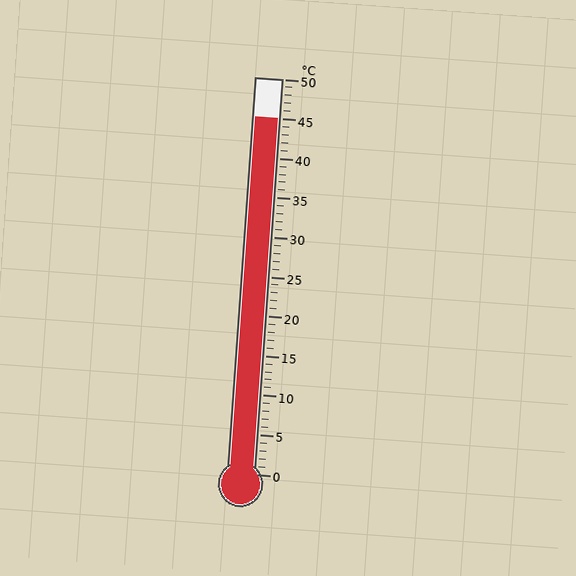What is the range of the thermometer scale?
The thermometer scale ranges from 0°C to 50°C.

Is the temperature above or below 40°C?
The temperature is above 40°C.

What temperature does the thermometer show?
The thermometer shows approximately 45°C.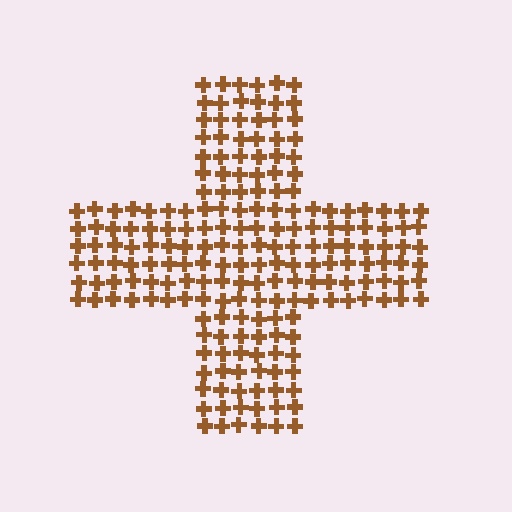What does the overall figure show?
The overall figure shows a cross.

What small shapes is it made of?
It is made of small crosses.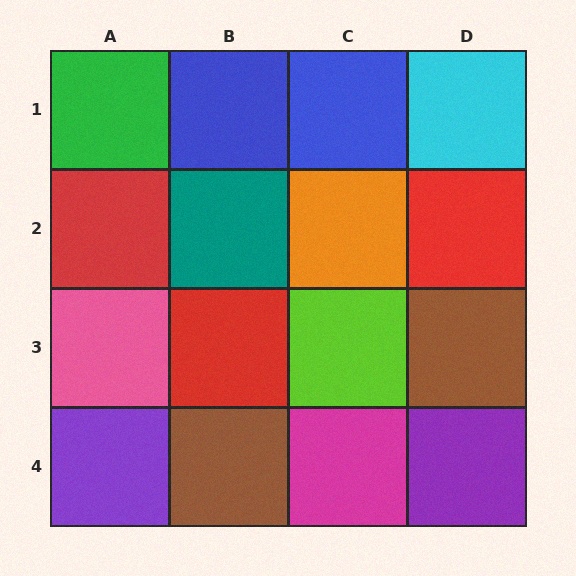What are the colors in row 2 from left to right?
Red, teal, orange, red.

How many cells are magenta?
1 cell is magenta.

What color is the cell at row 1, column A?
Green.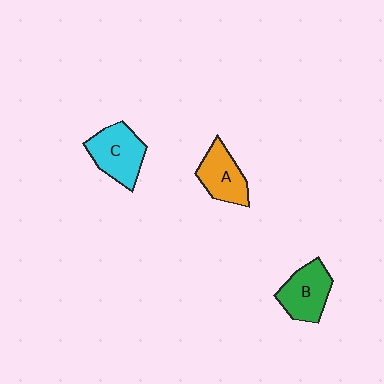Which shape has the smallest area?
Shape A (orange).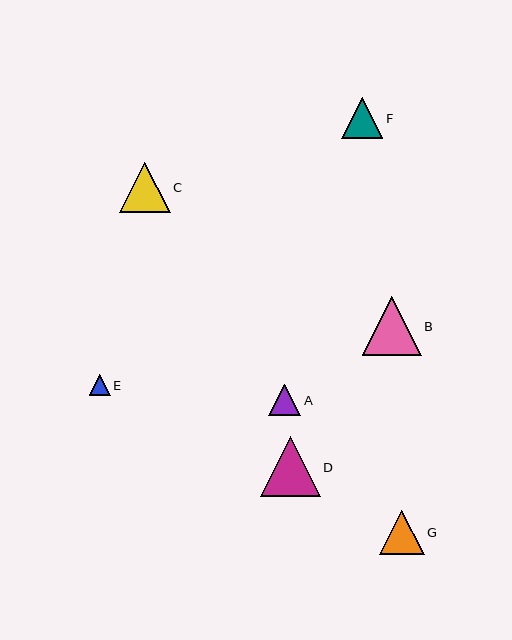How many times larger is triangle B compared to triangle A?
Triangle B is approximately 1.8 times the size of triangle A.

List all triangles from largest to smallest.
From largest to smallest: D, B, C, G, F, A, E.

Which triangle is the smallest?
Triangle E is the smallest with a size of approximately 21 pixels.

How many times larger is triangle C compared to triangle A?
Triangle C is approximately 1.6 times the size of triangle A.